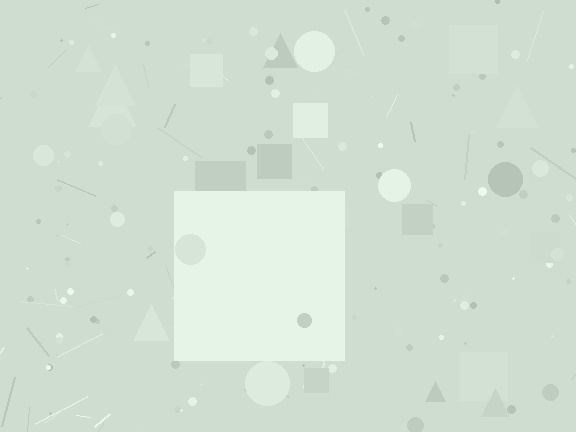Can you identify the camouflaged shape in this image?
The camouflaged shape is a square.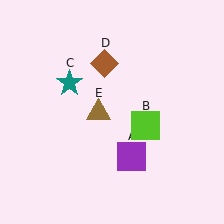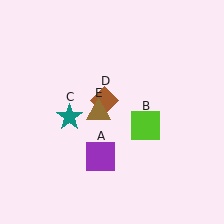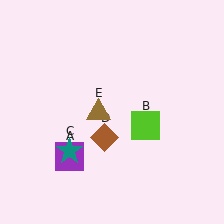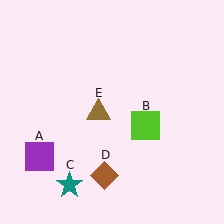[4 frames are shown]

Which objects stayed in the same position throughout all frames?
Lime square (object B) and brown triangle (object E) remained stationary.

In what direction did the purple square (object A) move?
The purple square (object A) moved left.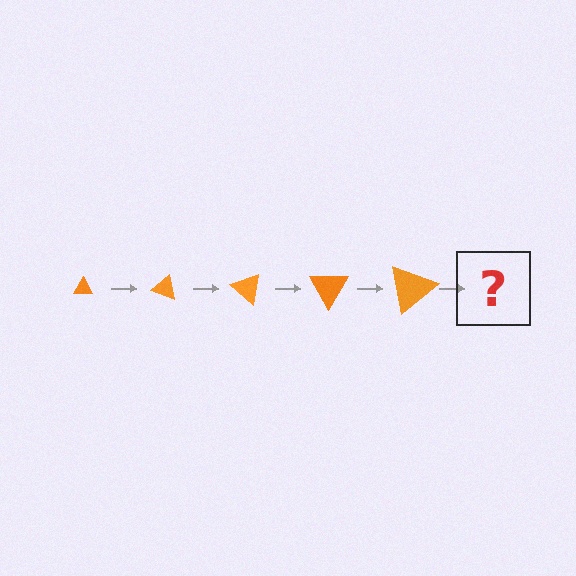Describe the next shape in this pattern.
It should be a triangle, larger than the previous one and rotated 100 degrees from the start.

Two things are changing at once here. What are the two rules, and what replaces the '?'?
The two rules are that the triangle grows larger each step and it rotates 20 degrees each step. The '?' should be a triangle, larger than the previous one and rotated 100 degrees from the start.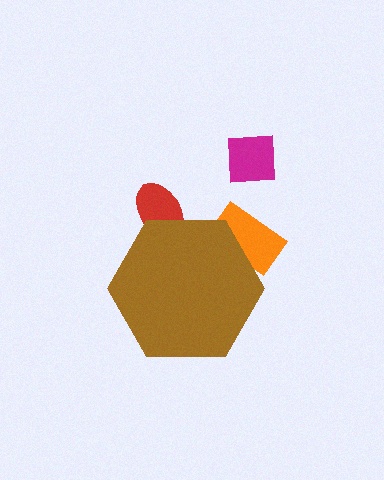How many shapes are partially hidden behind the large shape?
2 shapes are partially hidden.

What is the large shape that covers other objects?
A brown hexagon.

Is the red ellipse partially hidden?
Yes, the red ellipse is partially hidden behind the brown hexagon.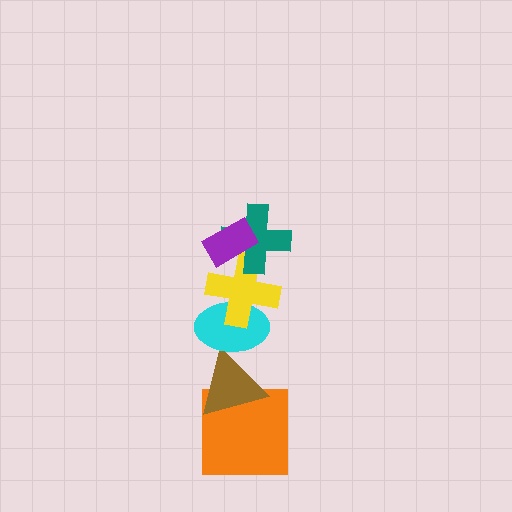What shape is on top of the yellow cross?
The teal cross is on top of the yellow cross.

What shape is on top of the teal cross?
The purple rectangle is on top of the teal cross.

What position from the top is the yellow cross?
The yellow cross is 3rd from the top.